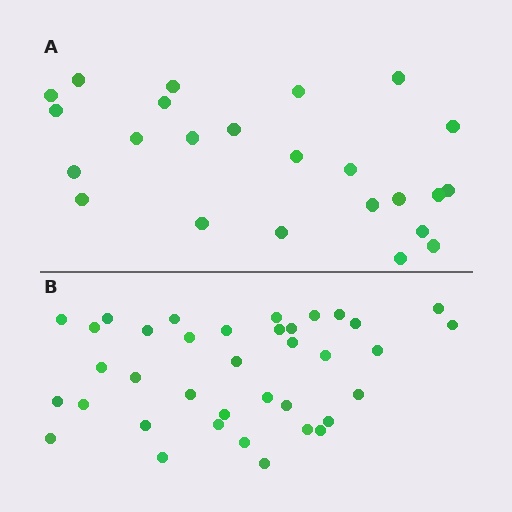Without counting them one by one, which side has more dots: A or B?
Region B (the bottom region) has more dots.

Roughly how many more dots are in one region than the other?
Region B has approximately 15 more dots than region A.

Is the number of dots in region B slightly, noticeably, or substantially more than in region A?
Region B has substantially more. The ratio is roughly 1.5 to 1.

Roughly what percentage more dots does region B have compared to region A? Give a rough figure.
About 55% more.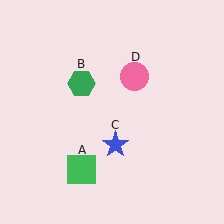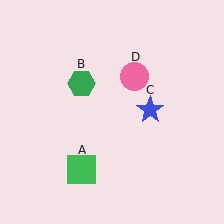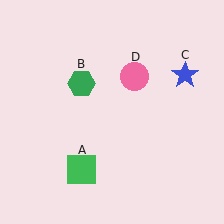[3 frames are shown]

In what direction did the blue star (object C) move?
The blue star (object C) moved up and to the right.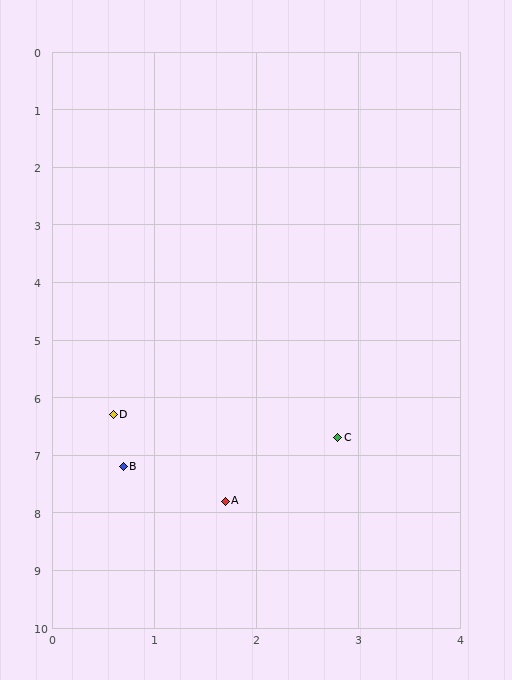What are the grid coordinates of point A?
Point A is at approximately (1.7, 7.8).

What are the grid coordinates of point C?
Point C is at approximately (2.8, 6.7).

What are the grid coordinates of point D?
Point D is at approximately (0.6, 6.3).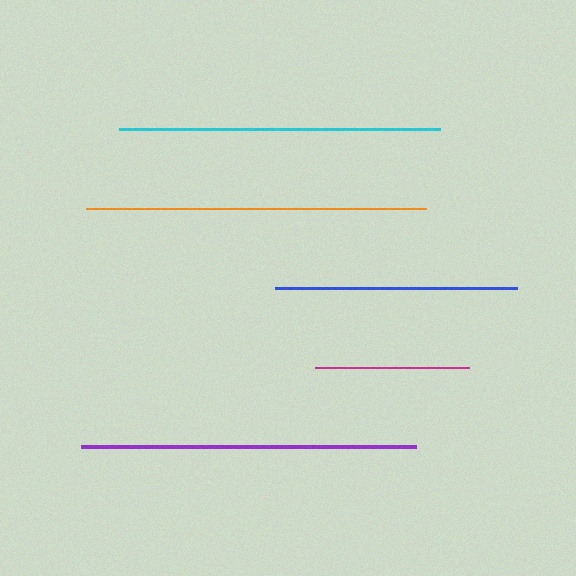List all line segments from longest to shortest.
From longest to shortest: orange, purple, cyan, blue, magenta.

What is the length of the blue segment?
The blue segment is approximately 242 pixels long.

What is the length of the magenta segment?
The magenta segment is approximately 153 pixels long.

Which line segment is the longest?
The orange line is the longest at approximately 339 pixels.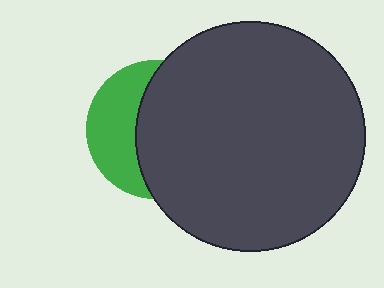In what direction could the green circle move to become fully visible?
The green circle could move left. That would shift it out from behind the dark gray circle entirely.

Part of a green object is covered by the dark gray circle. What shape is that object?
It is a circle.